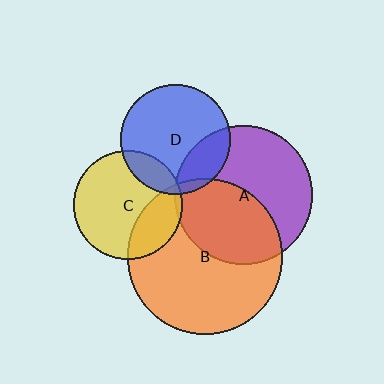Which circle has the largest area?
Circle B (orange).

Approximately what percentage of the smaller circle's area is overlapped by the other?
Approximately 15%.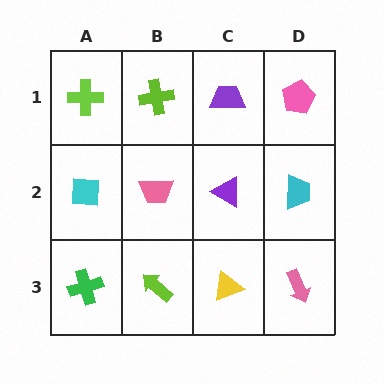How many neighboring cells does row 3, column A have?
2.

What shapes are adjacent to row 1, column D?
A cyan trapezoid (row 2, column D), a purple trapezoid (row 1, column C).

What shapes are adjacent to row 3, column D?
A cyan trapezoid (row 2, column D), a yellow triangle (row 3, column C).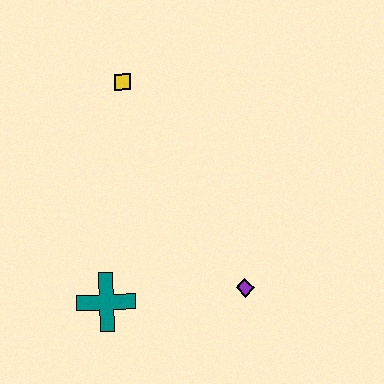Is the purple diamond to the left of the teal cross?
No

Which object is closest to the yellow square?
The teal cross is closest to the yellow square.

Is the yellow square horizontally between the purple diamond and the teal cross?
Yes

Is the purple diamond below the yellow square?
Yes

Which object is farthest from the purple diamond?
The yellow square is farthest from the purple diamond.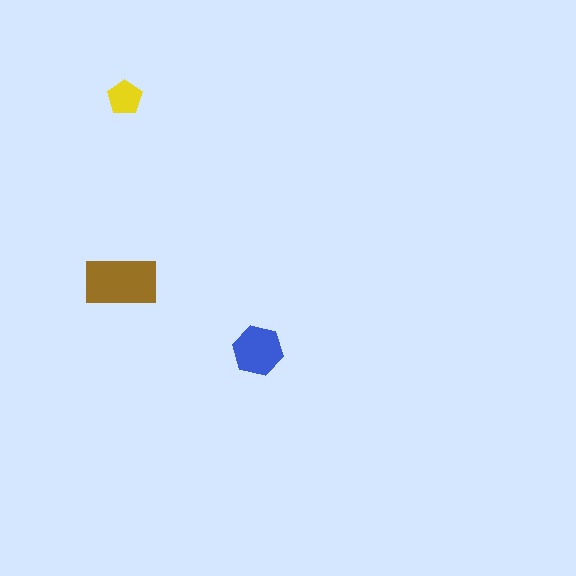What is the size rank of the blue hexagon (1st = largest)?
2nd.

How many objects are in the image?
There are 3 objects in the image.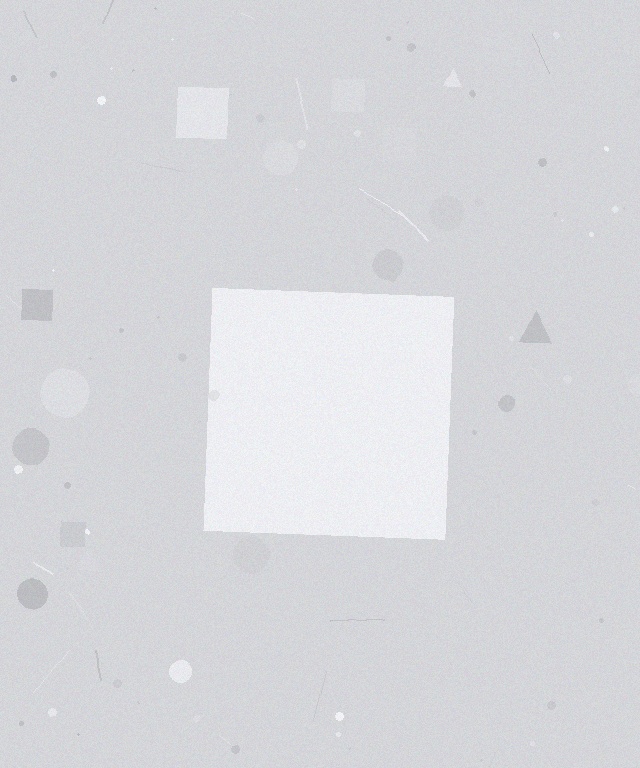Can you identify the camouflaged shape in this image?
The camouflaged shape is a square.